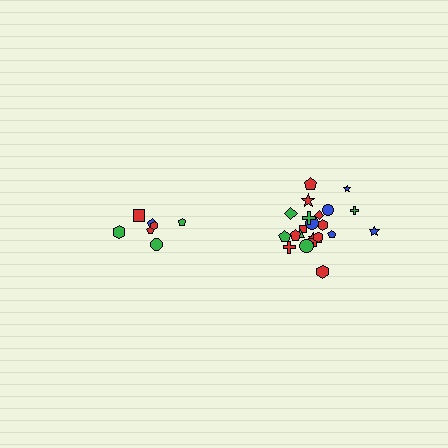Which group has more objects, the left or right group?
The right group.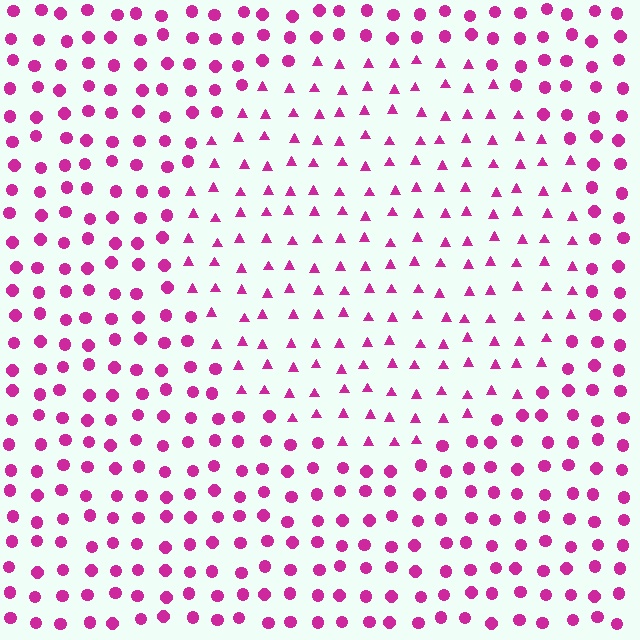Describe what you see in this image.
The image is filled with small magenta elements arranged in a uniform grid. A circle-shaped region contains triangles, while the surrounding area contains circles. The boundary is defined purely by the change in element shape.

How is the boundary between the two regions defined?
The boundary is defined by a change in element shape: triangles inside vs. circles outside. All elements share the same color and spacing.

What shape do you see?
I see a circle.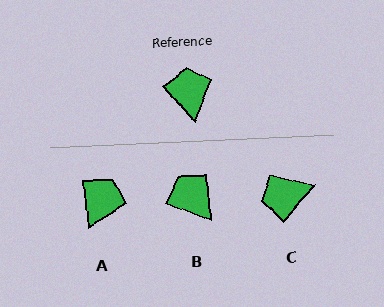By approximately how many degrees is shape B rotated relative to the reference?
Approximately 27 degrees counter-clockwise.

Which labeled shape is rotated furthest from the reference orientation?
C, about 98 degrees away.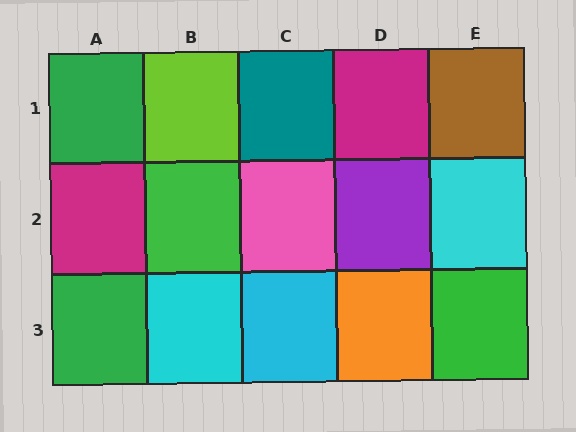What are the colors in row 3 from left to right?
Green, cyan, cyan, orange, green.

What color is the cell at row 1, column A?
Green.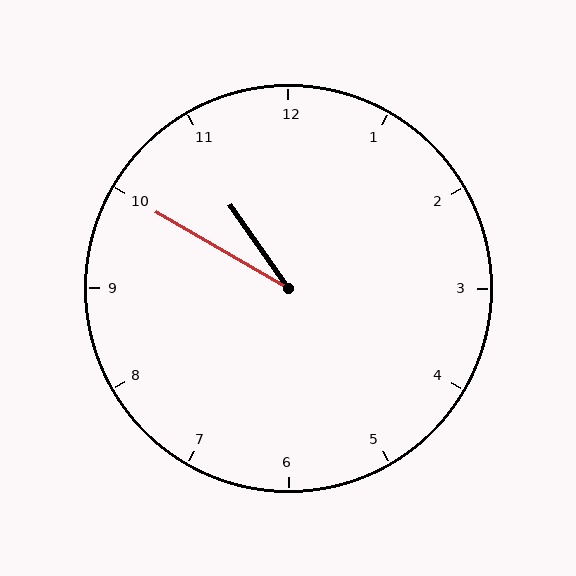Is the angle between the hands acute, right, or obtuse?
It is acute.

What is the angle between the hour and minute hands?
Approximately 25 degrees.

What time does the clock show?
10:50.